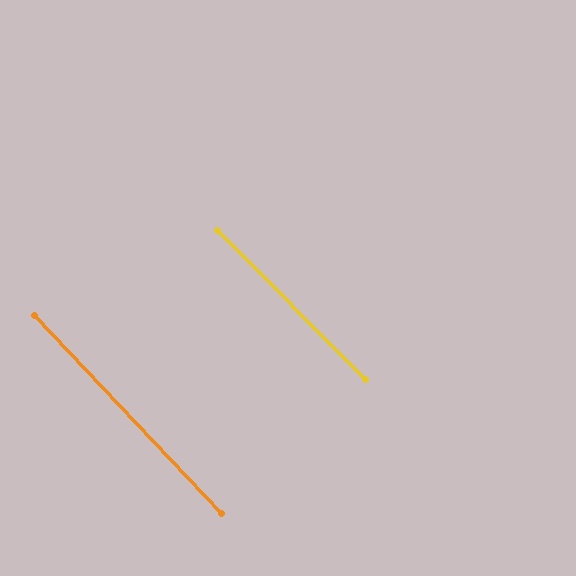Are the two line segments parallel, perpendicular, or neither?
Parallel — their directions differ by only 1.4°.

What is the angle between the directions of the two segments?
Approximately 1 degree.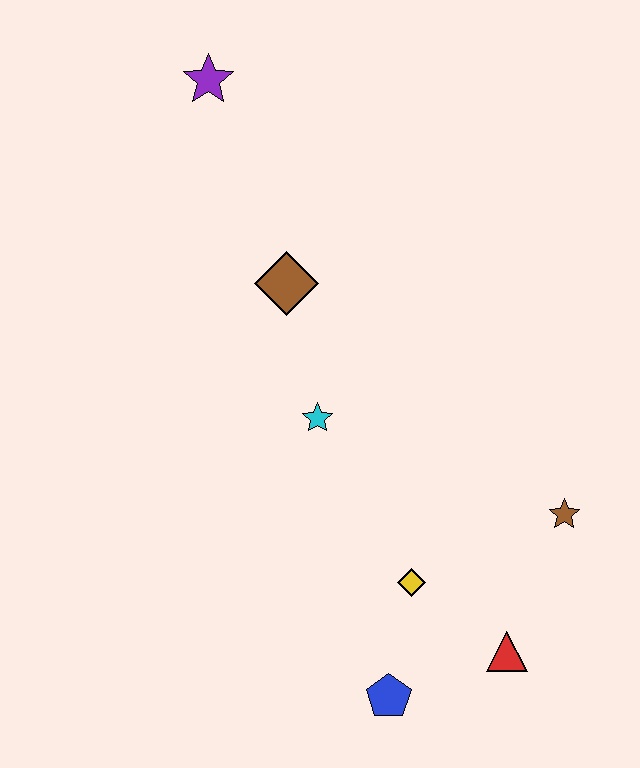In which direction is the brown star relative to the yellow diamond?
The brown star is to the right of the yellow diamond.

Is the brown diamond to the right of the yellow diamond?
No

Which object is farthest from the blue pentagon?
The purple star is farthest from the blue pentagon.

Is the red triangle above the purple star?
No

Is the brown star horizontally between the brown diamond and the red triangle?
No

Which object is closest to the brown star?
The red triangle is closest to the brown star.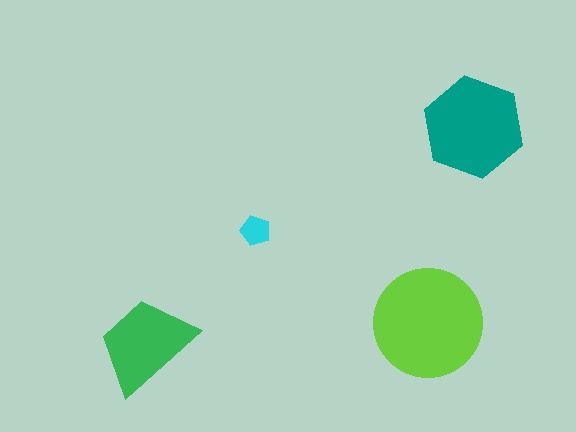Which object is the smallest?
The cyan pentagon.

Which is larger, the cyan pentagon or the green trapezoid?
The green trapezoid.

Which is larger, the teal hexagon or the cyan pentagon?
The teal hexagon.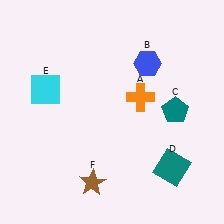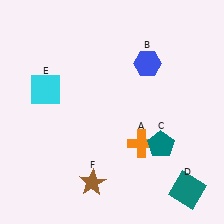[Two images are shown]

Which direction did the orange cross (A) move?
The orange cross (A) moved down.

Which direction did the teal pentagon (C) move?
The teal pentagon (C) moved down.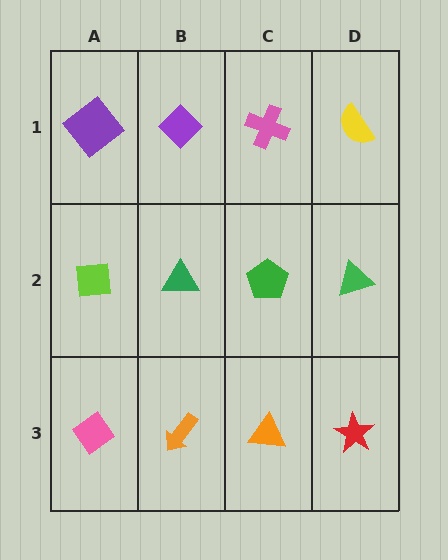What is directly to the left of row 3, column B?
A pink diamond.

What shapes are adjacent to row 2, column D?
A yellow semicircle (row 1, column D), a red star (row 3, column D), a green pentagon (row 2, column C).